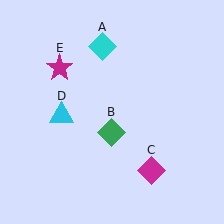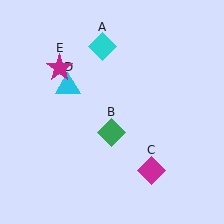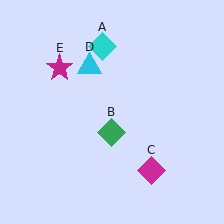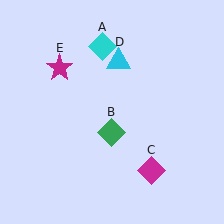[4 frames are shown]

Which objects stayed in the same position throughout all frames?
Cyan diamond (object A) and green diamond (object B) and magenta diamond (object C) and magenta star (object E) remained stationary.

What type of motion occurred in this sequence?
The cyan triangle (object D) rotated clockwise around the center of the scene.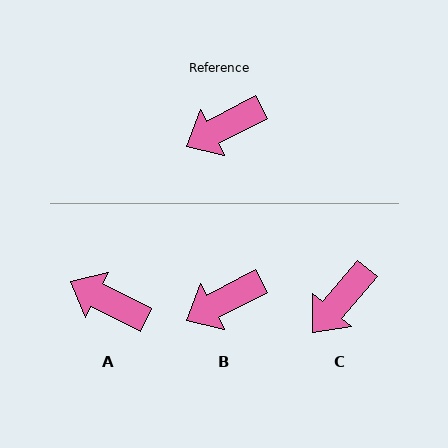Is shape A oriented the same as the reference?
No, it is off by about 54 degrees.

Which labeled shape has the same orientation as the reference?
B.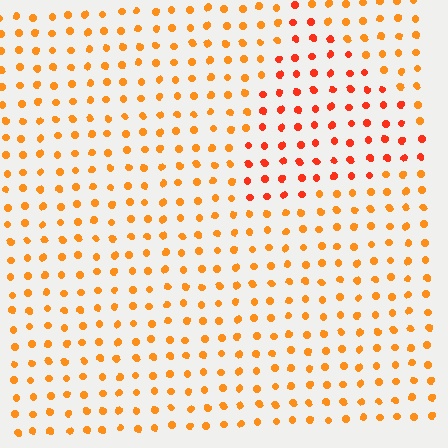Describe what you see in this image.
The image is filled with small orange elements in a uniform arrangement. A triangle-shaped region is visible where the elements are tinted to a slightly different hue, forming a subtle color boundary.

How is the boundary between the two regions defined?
The boundary is defined purely by a slight shift in hue (about 25 degrees). Spacing, size, and orientation are identical on both sides.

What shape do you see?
I see a triangle.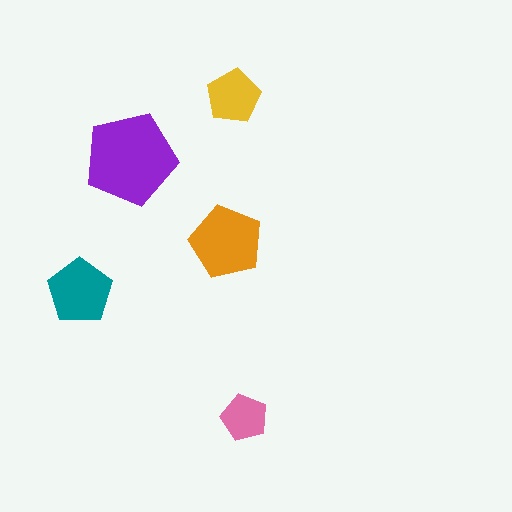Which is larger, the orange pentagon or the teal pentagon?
The orange one.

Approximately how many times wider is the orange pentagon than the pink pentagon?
About 1.5 times wider.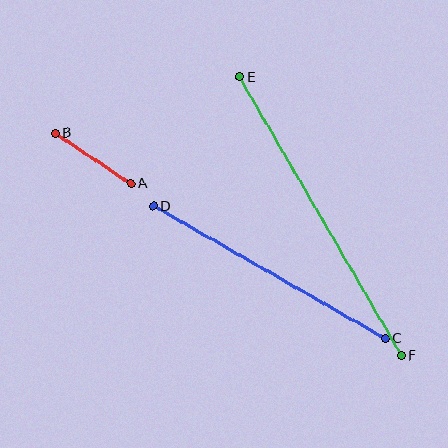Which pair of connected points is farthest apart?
Points E and F are farthest apart.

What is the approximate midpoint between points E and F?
The midpoint is at approximately (320, 216) pixels.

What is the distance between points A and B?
The distance is approximately 91 pixels.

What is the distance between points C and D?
The distance is approximately 267 pixels.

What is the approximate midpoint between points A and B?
The midpoint is at approximately (93, 158) pixels.